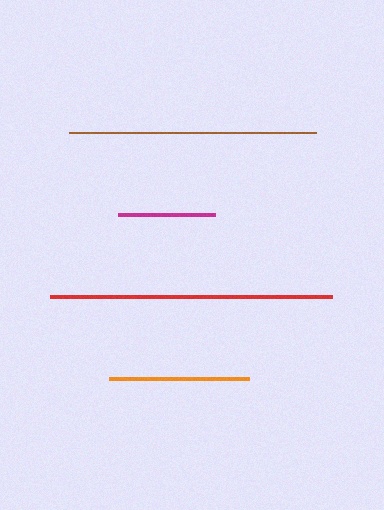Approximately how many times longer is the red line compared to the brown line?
The red line is approximately 1.1 times the length of the brown line.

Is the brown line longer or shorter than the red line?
The red line is longer than the brown line.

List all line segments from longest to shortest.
From longest to shortest: red, brown, orange, magenta.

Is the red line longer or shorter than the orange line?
The red line is longer than the orange line.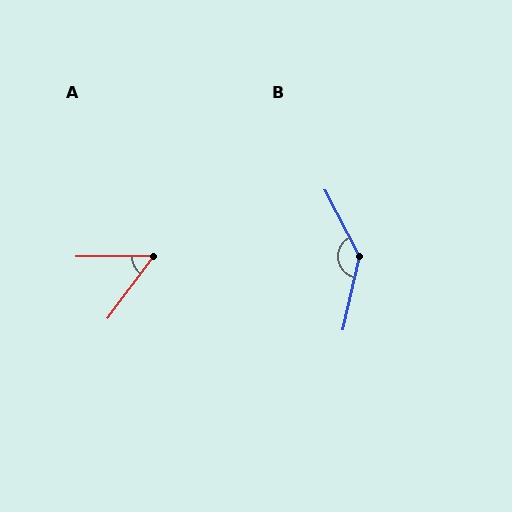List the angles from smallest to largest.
A (53°), B (140°).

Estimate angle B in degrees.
Approximately 140 degrees.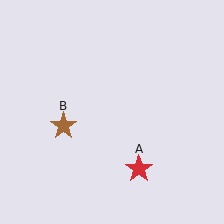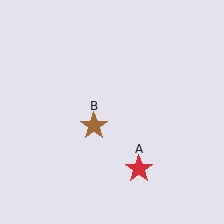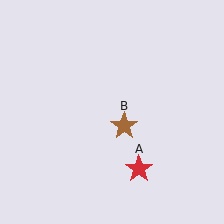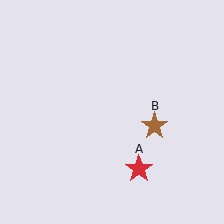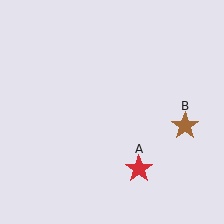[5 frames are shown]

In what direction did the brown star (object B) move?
The brown star (object B) moved right.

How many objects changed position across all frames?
1 object changed position: brown star (object B).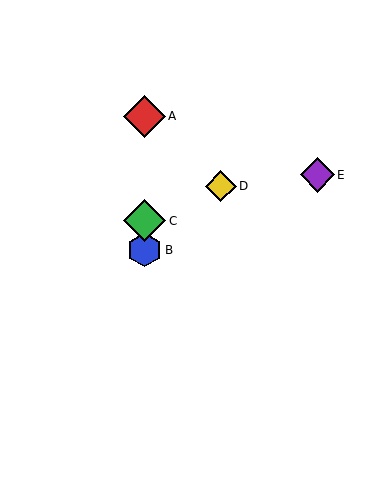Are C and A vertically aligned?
Yes, both are at x≈145.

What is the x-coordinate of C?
Object C is at x≈145.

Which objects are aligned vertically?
Objects A, B, C are aligned vertically.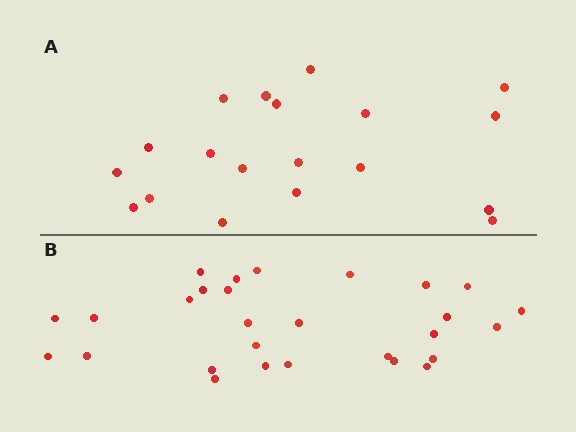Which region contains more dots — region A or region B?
Region B (the bottom region) has more dots.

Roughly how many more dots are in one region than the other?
Region B has roughly 8 or so more dots than region A.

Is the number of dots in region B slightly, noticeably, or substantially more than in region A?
Region B has substantially more. The ratio is roughly 1.5 to 1.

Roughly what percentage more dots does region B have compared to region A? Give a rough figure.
About 45% more.